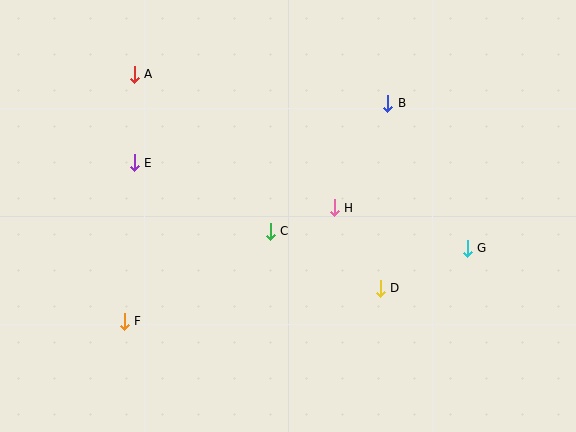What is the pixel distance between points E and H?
The distance between E and H is 205 pixels.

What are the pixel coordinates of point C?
Point C is at (270, 231).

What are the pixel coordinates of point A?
Point A is at (134, 74).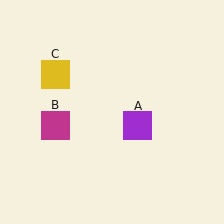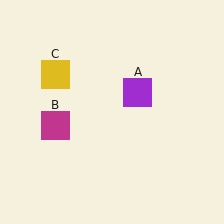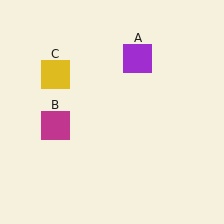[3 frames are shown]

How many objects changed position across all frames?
1 object changed position: purple square (object A).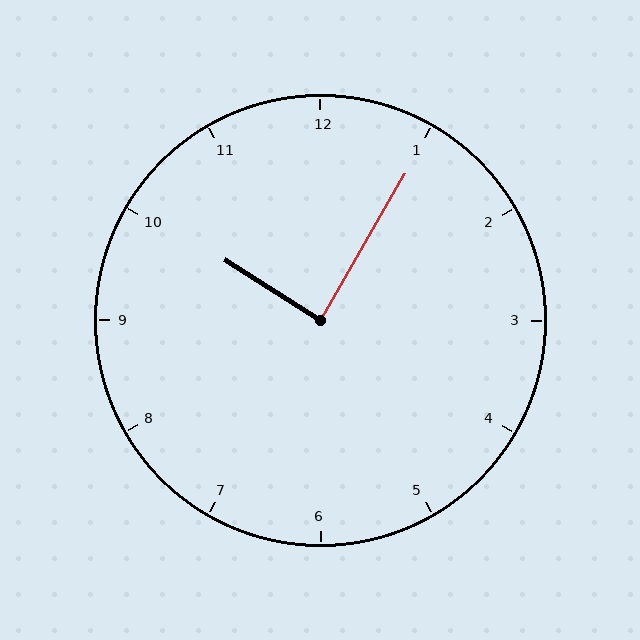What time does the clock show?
10:05.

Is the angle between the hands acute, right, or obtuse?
It is right.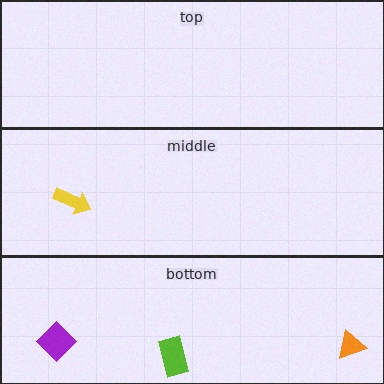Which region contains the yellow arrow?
The middle region.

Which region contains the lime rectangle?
The bottom region.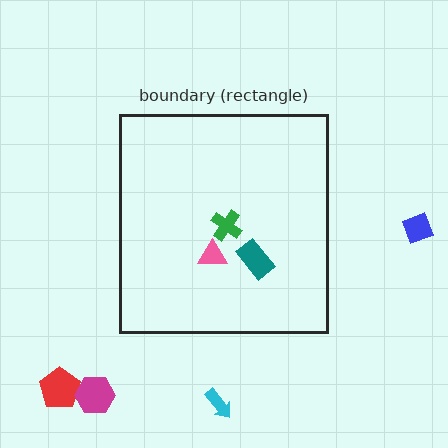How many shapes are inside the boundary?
3 inside, 4 outside.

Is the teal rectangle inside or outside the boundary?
Inside.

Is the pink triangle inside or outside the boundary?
Inside.